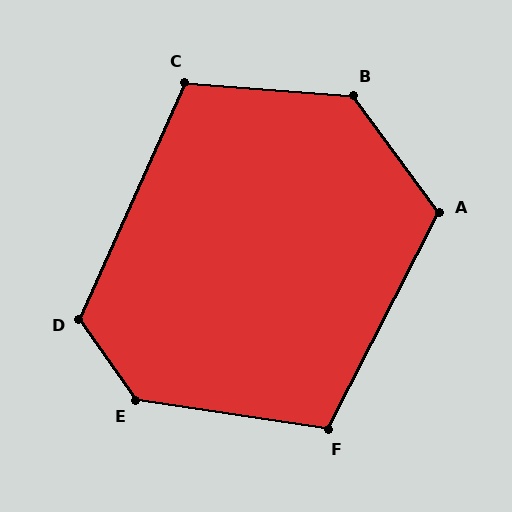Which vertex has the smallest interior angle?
F, at approximately 108 degrees.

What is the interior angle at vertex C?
Approximately 110 degrees (obtuse).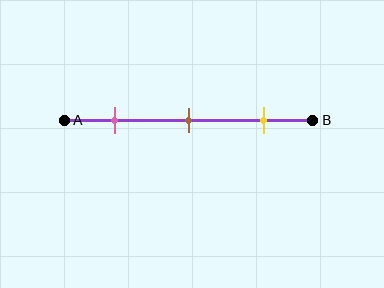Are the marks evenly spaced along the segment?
Yes, the marks are approximately evenly spaced.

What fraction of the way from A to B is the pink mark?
The pink mark is approximately 20% (0.2) of the way from A to B.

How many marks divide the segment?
There are 3 marks dividing the segment.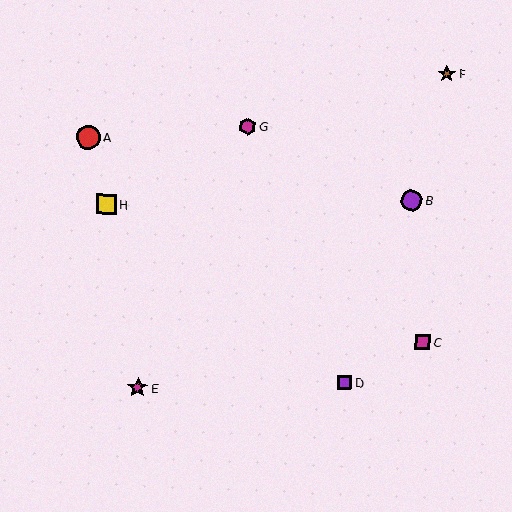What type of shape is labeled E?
Shape E is a magenta star.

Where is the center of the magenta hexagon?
The center of the magenta hexagon is at (247, 126).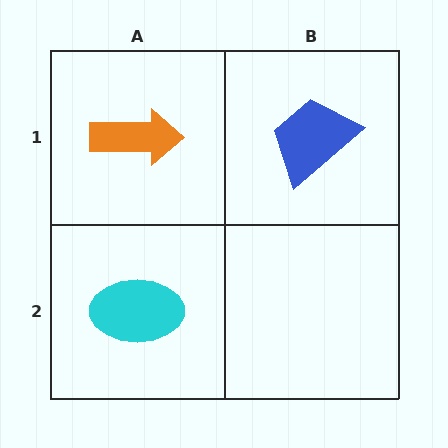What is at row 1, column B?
A blue trapezoid.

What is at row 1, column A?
An orange arrow.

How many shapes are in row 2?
1 shape.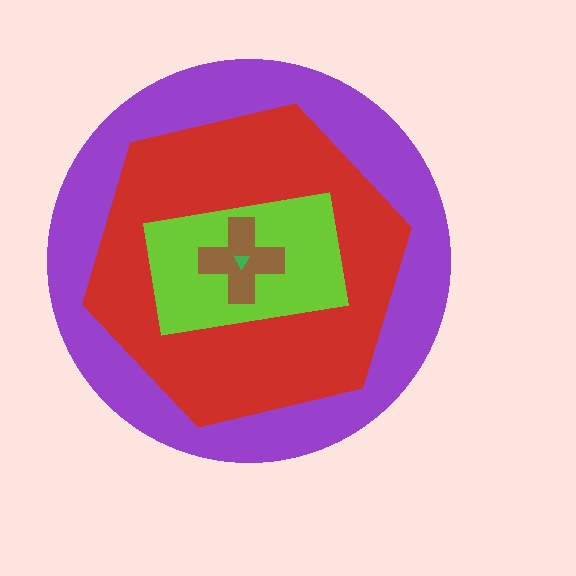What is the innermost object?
The green triangle.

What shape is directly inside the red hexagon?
The lime rectangle.